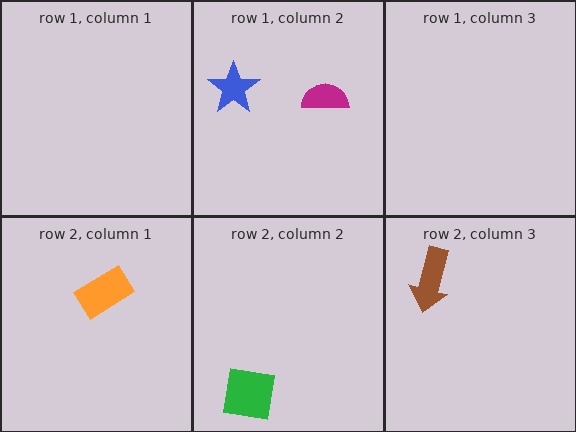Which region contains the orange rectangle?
The row 2, column 1 region.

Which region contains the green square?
The row 2, column 2 region.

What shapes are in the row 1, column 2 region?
The magenta semicircle, the blue star.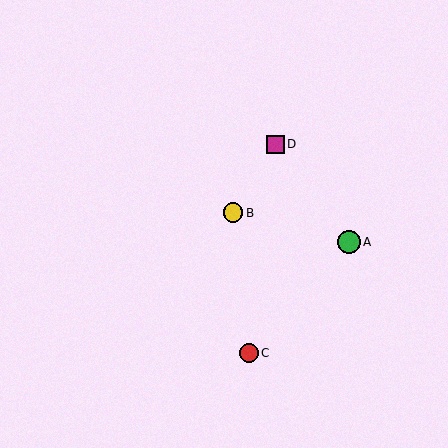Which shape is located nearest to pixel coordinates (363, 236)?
The green circle (labeled A) at (349, 242) is nearest to that location.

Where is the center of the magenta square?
The center of the magenta square is at (275, 144).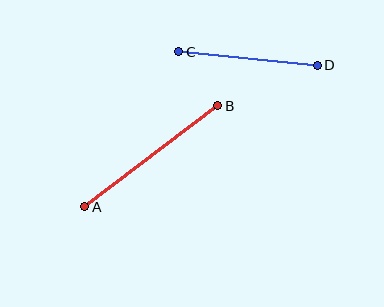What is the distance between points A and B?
The distance is approximately 167 pixels.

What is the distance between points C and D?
The distance is approximately 139 pixels.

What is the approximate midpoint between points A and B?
The midpoint is at approximately (151, 156) pixels.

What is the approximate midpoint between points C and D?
The midpoint is at approximately (248, 59) pixels.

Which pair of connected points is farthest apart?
Points A and B are farthest apart.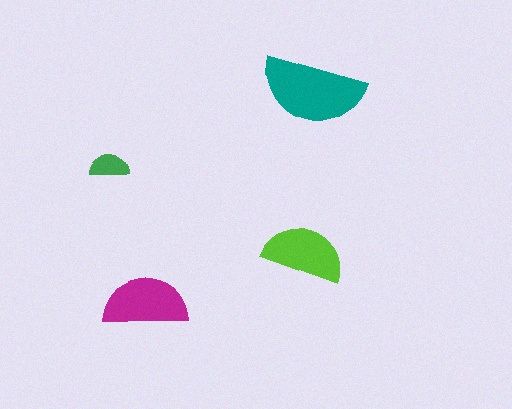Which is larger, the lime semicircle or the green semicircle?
The lime one.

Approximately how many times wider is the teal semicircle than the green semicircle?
About 2.5 times wider.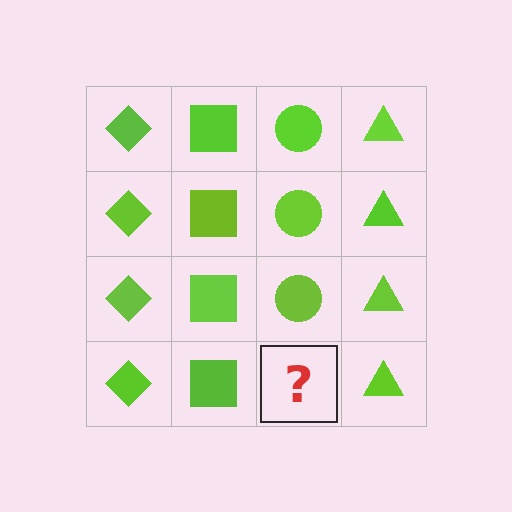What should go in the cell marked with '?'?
The missing cell should contain a lime circle.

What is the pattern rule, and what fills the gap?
The rule is that each column has a consistent shape. The gap should be filled with a lime circle.